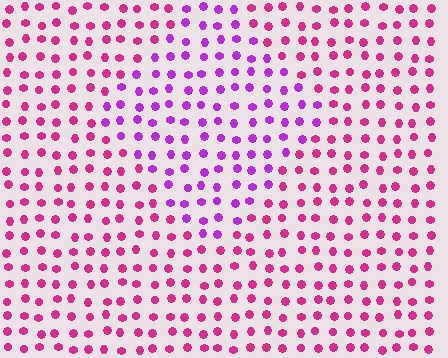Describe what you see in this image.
The image is filled with small magenta elements in a uniform arrangement. A diamond-shaped region is visible where the elements are tinted to a slightly different hue, forming a subtle color boundary.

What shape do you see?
I see a diamond.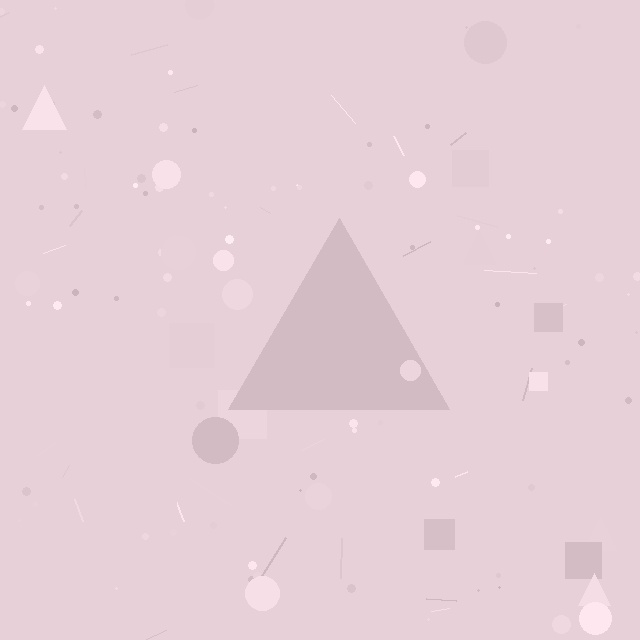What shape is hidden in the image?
A triangle is hidden in the image.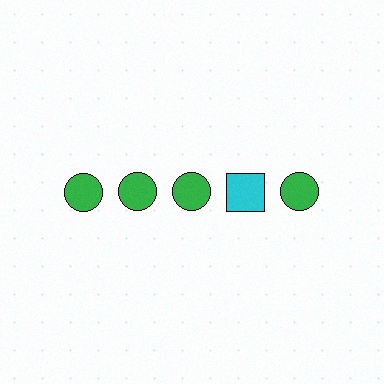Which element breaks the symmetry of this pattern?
The cyan square in the top row, second from right column breaks the symmetry. All other shapes are green circles.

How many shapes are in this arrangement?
There are 5 shapes arranged in a grid pattern.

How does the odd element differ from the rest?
It differs in both color (cyan instead of green) and shape (square instead of circle).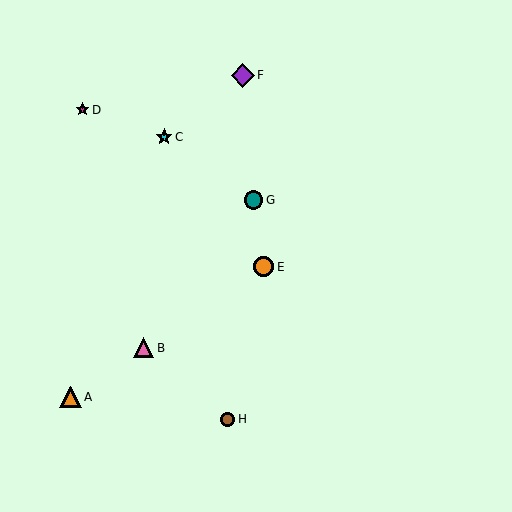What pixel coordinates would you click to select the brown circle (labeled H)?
Click at (228, 419) to select the brown circle H.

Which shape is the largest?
The purple diamond (labeled F) is the largest.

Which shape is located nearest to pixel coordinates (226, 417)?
The brown circle (labeled H) at (228, 419) is nearest to that location.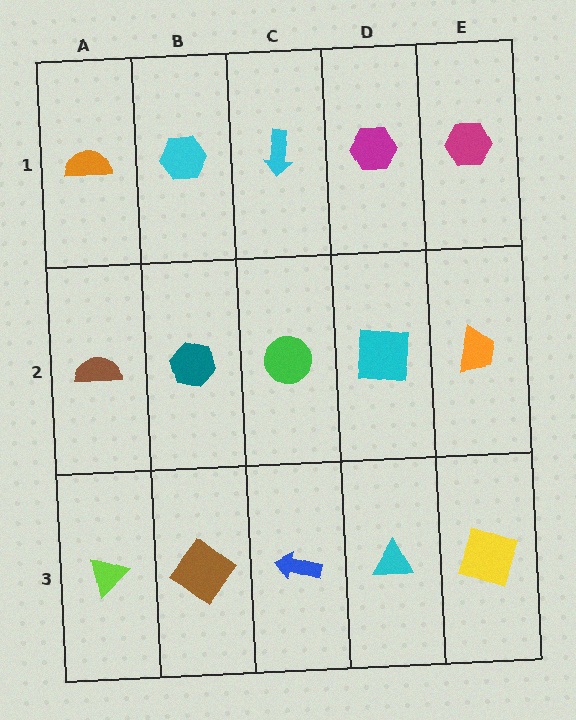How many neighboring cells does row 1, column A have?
2.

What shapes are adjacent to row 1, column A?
A brown semicircle (row 2, column A), a cyan hexagon (row 1, column B).